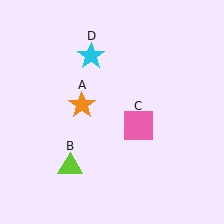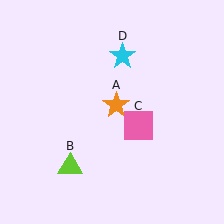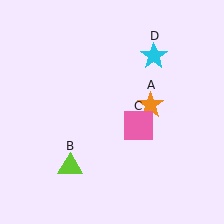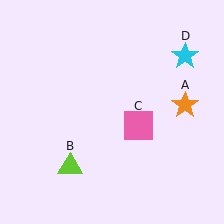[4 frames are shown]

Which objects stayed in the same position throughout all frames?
Lime triangle (object B) and pink square (object C) remained stationary.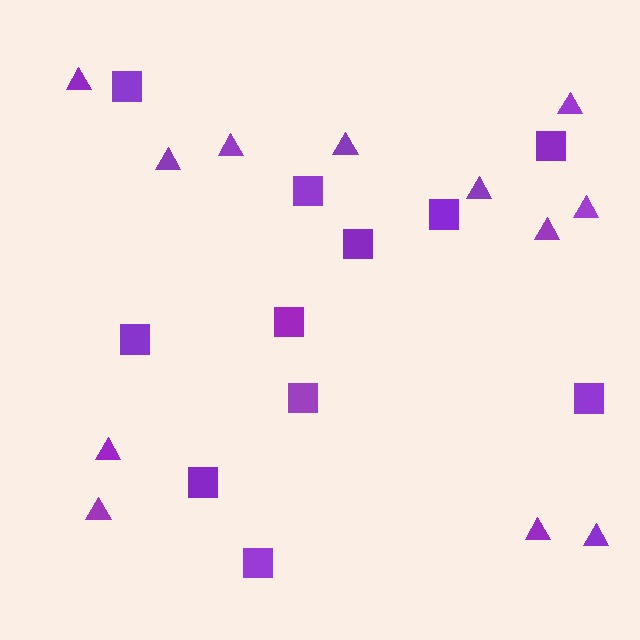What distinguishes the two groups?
There are 2 groups: one group of triangles (12) and one group of squares (11).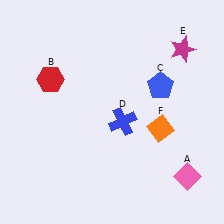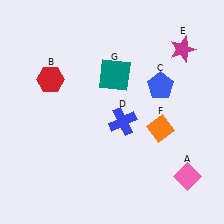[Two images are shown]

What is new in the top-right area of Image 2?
A teal square (G) was added in the top-right area of Image 2.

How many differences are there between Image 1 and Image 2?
There is 1 difference between the two images.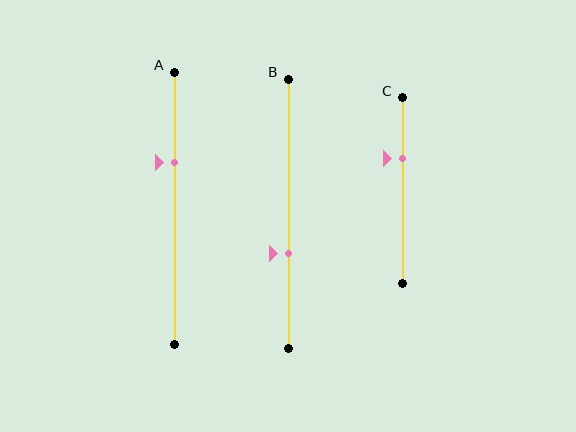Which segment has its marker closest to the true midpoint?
Segment B has its marker closest to the true midpoint.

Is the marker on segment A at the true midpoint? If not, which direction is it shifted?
No, the marker on segment A is shifted upward by about 17% of the segment length.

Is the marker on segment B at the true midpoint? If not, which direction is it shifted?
No, the marker on segment B is shifted downward by about 15% of the segment length.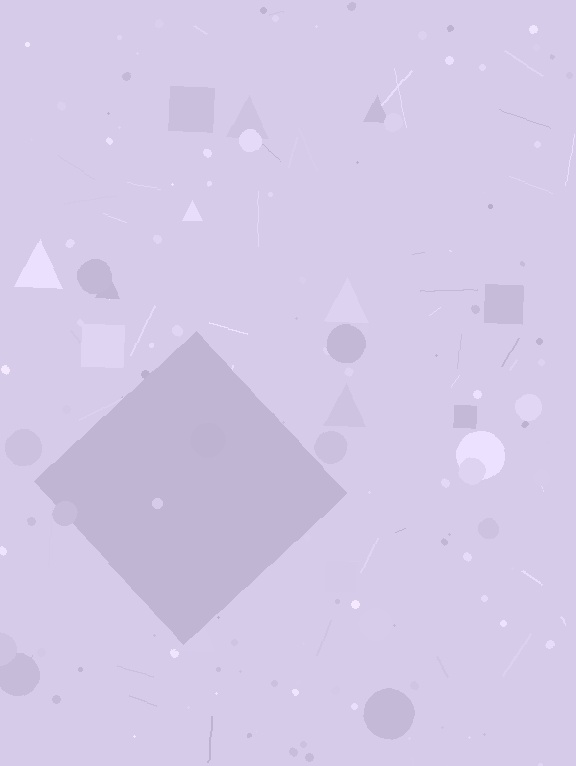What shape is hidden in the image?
A diamond is hidden in the image.